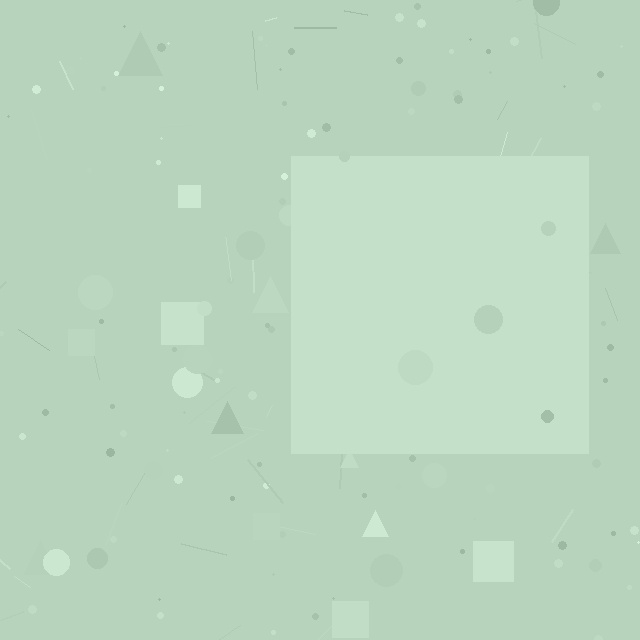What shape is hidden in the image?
A square is hidden in the image.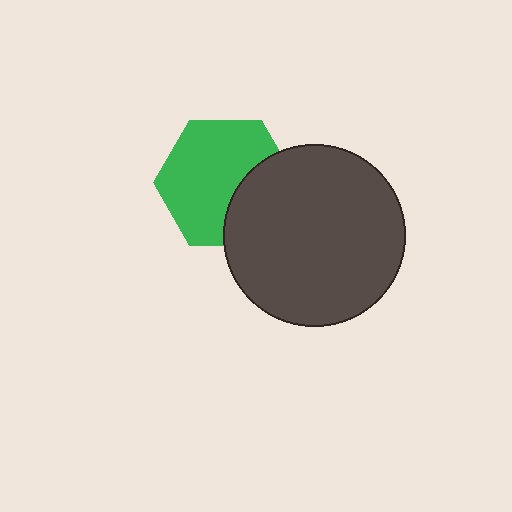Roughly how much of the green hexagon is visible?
Most of it is visible (roughly 68%).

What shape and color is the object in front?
The object in front is a dark gray circle.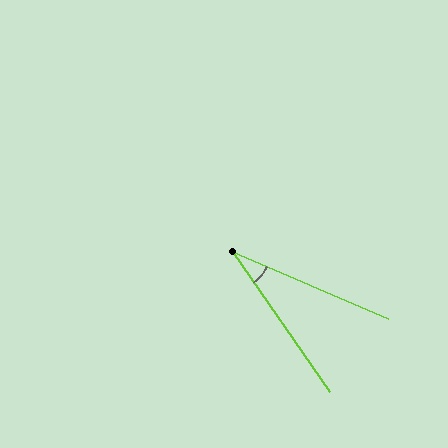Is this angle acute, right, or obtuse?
It is acute.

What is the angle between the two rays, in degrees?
Approximately 32 degrees.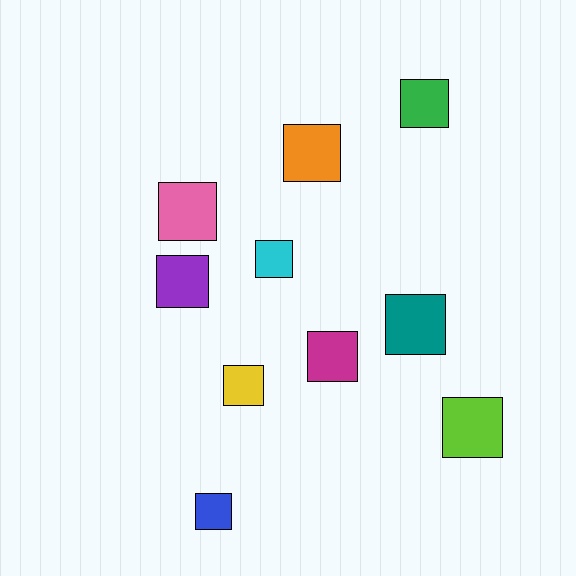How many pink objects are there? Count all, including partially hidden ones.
There is 1 pink object.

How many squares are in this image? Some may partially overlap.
There are 10 squares.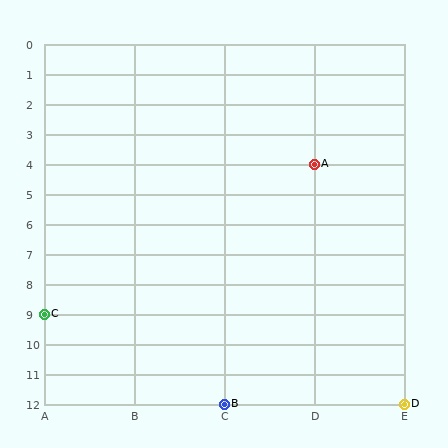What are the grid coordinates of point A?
Point A is at grid coordinates (D, 4).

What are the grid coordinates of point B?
Point B is at grid coordinates (C, 12).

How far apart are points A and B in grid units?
Points A and B are 1 column and 8 rows apart (about 8.1 grid units diagonally).